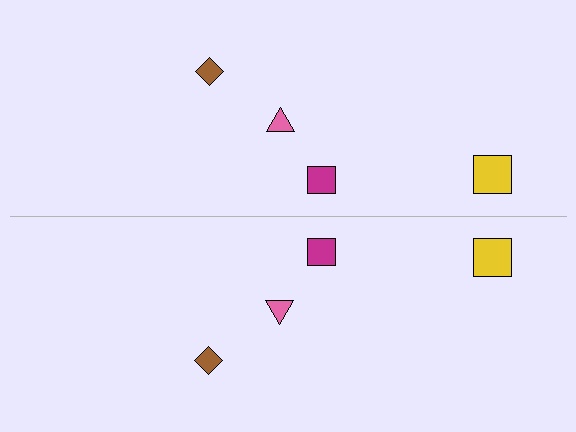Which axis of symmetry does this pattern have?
The pattern has a horizontal axis of symmetry running through the center of the image.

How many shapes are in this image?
There are 8 shapes in this image.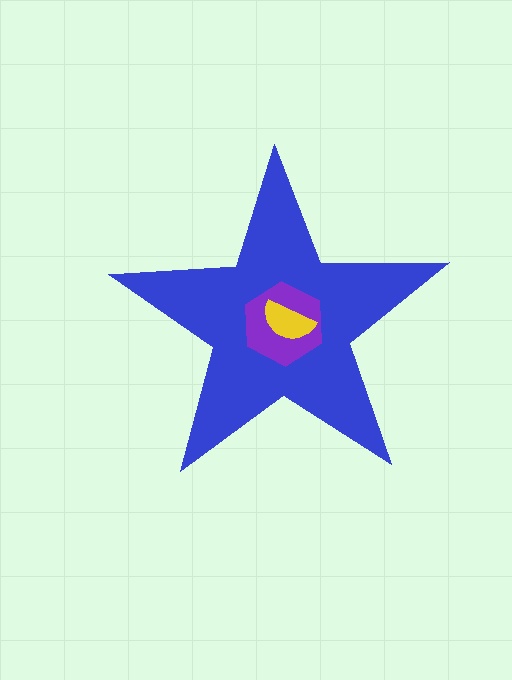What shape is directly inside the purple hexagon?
The yellow semicircle.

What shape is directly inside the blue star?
The purple hexagon.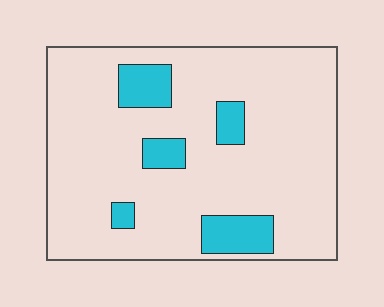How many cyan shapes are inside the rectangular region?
5.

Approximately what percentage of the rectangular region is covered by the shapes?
Approximately 15%.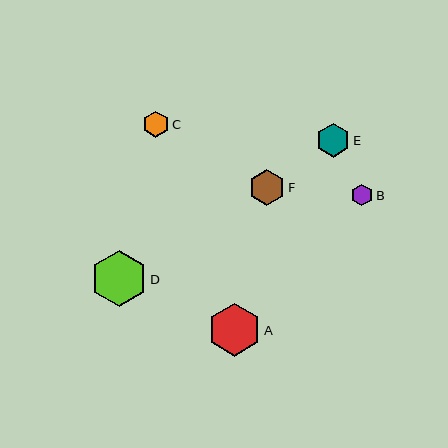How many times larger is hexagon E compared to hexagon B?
Hexagon E is approximately 1.6 times the size of hexagon B.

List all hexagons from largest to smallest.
From largest to smallest: D, A, F, E, C, B.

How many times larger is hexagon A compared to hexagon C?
Hexagon A is approximately 2.0 times the size of hexagon C.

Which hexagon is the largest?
Hexagon D is the largest with a size of approximately 56 pixels.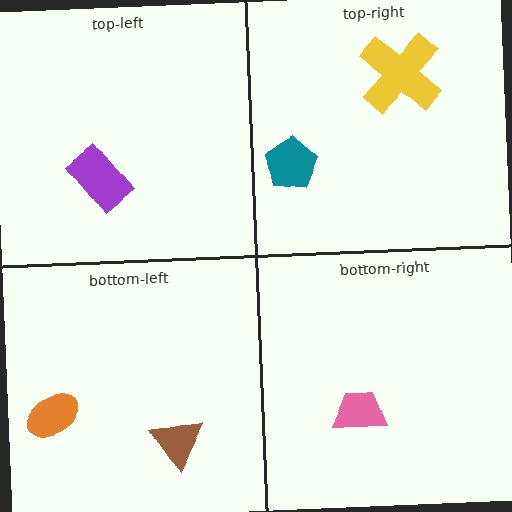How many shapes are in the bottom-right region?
1.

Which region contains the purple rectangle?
The top-left region.